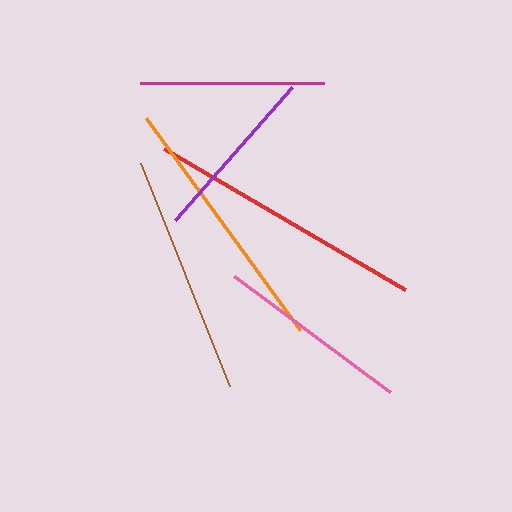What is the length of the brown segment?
The brown segment is approximately 240 pixels long.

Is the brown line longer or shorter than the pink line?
The brown line is longer than the pink line.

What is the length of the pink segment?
The pink segment is approximately 193 pixels long.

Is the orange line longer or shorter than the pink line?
The orange line is longer than the pink line.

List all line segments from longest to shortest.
From longest to shortest: red, orange, brown, pink, magenta, purple.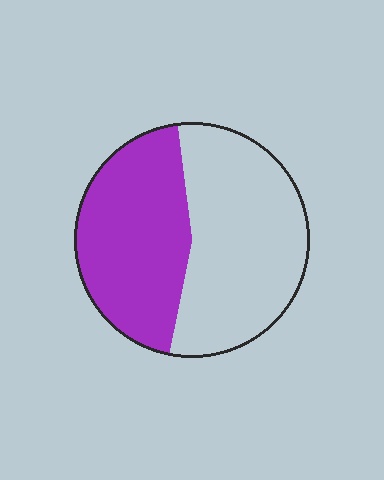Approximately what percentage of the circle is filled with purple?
Approximately 45%.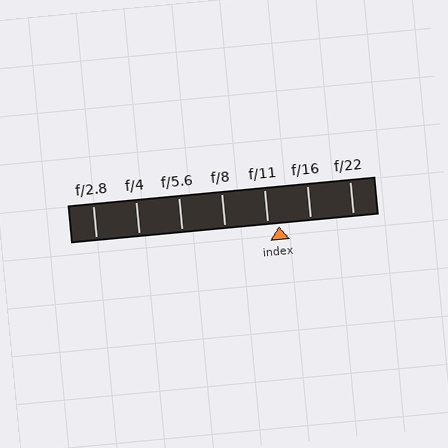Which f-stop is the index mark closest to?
The index mark is closest to f/11.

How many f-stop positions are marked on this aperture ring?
There are 7 f-stop positions marked.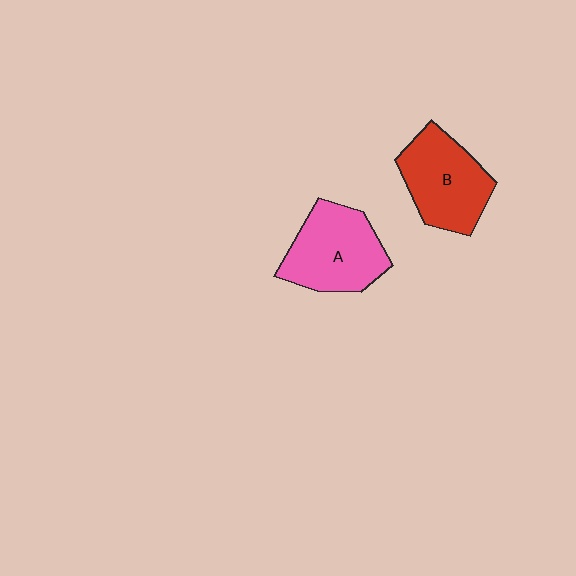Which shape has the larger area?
Shape A (pink).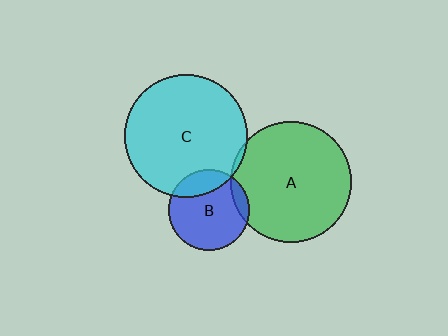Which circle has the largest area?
Circle C (cyan).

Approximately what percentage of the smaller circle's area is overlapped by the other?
Approximately 10%.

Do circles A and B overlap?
Yes.